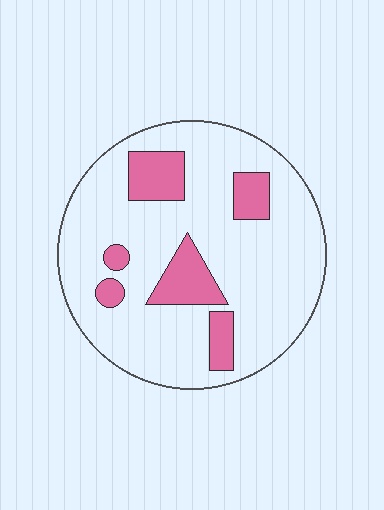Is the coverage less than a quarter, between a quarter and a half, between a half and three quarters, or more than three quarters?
Less than a quarter.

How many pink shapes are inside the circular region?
6.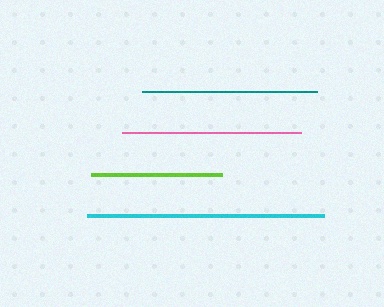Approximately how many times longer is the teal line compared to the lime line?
The teal line is approximately 1.3 times the length of the lime line.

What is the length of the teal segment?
The teal segment is approximately 175 pixels long.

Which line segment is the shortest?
The lime line is the shortest at approximately 132 pixels.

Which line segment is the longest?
The cyan line is the longest at approximately 237 pixels.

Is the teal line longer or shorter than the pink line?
The pink line is longer than the teal line.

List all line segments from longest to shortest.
From longest to shortest: cyan, pink, teal, lime.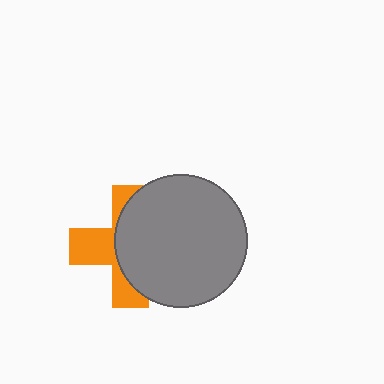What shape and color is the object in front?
The object in front is a gray circle.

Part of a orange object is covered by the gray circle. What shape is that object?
It is a cross.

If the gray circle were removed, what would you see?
You would see the complete orange cross.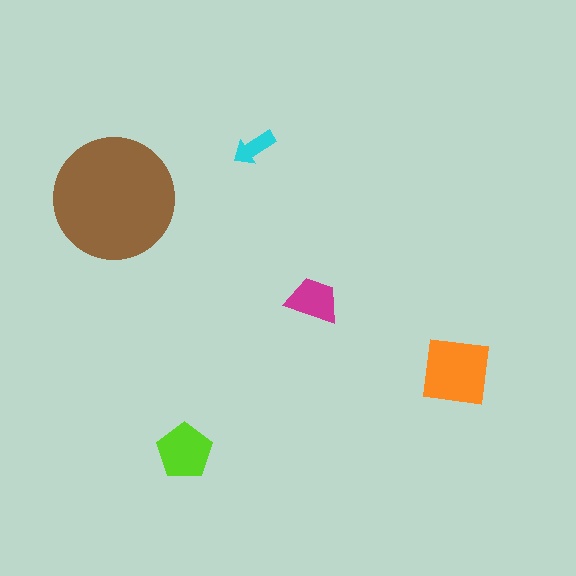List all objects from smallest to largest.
The cyan arrow, the magenta trapezoid, the lime pentagon, the orange square, the brown circle.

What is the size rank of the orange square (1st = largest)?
2nd.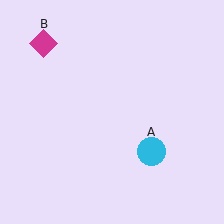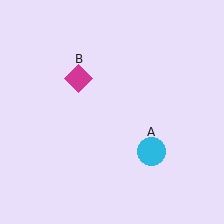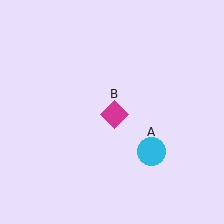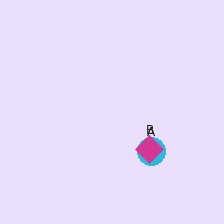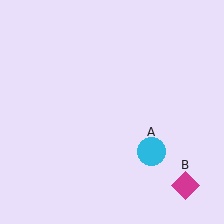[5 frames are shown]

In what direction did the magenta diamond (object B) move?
The magenta diamond (object B) moved down and to the right.